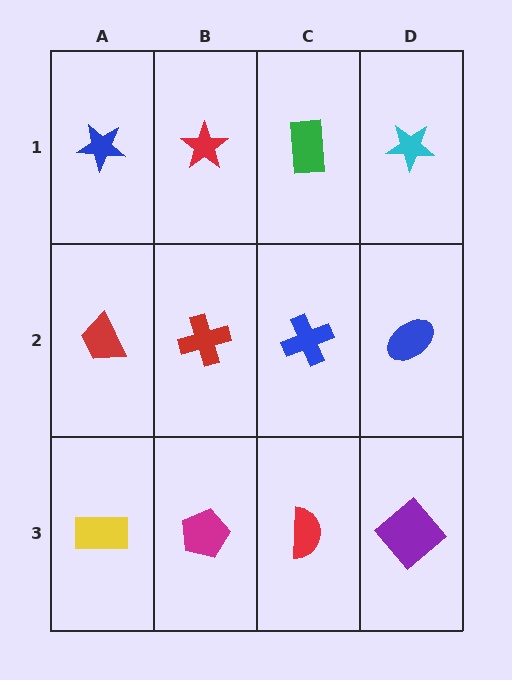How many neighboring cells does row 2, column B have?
4.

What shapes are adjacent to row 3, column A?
A red trapezoid (row 2, column A), a magenta pentagon (row 3, column B).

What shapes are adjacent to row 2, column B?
A red star (row 1, column B), a magenta pentagon (row 3, column B), a red trapezoid (row 2, column A), a blue cross (row 2, column C).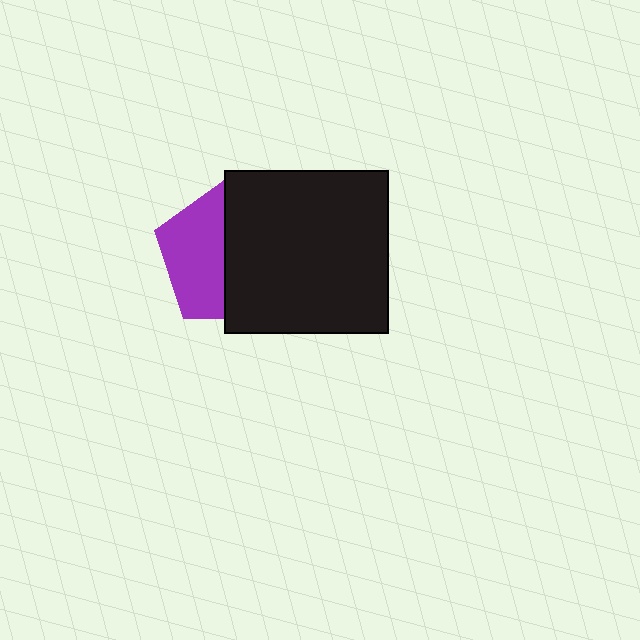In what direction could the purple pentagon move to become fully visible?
The purple pentagon could move left. That would shift it out from behind the black square entirely.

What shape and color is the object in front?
The object in front is a black square.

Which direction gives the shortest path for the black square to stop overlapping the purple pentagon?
Moving right gives the shortest separation.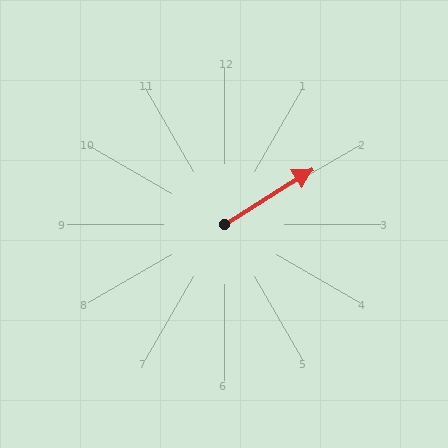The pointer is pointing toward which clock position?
Roughly 2 o'clock.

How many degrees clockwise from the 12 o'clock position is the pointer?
Approximately 58 degrees.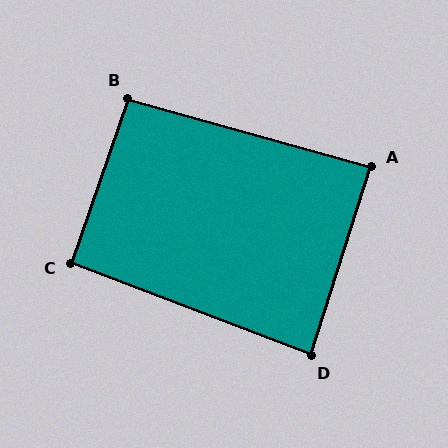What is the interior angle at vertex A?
Approximately 88 degrees (approximately right).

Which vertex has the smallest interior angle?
D, at approximately 87 degrees.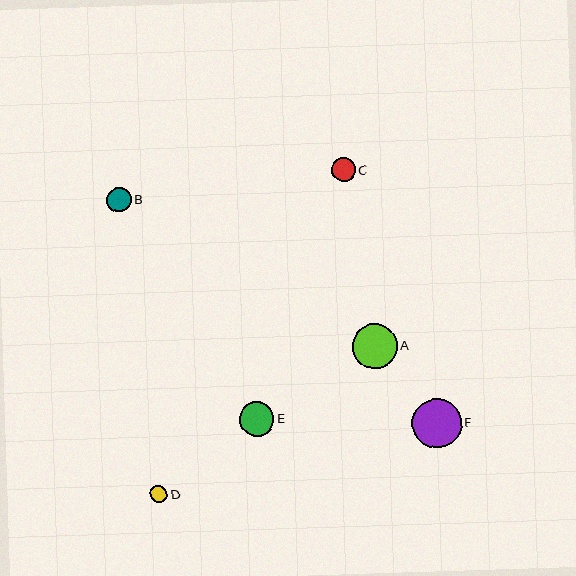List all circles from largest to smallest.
From largest to smallest: F, A, E, B, C, D.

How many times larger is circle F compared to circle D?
Circle F is approximately 2.9 times the size of circle D.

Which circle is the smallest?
Circle D is the smallest with a size of approximately 17 pixels.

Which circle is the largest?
Circle F is the largest with a size of approximately 50 pixels.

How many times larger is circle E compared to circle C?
Circle E is approximately 1.5 times the size of circle C.